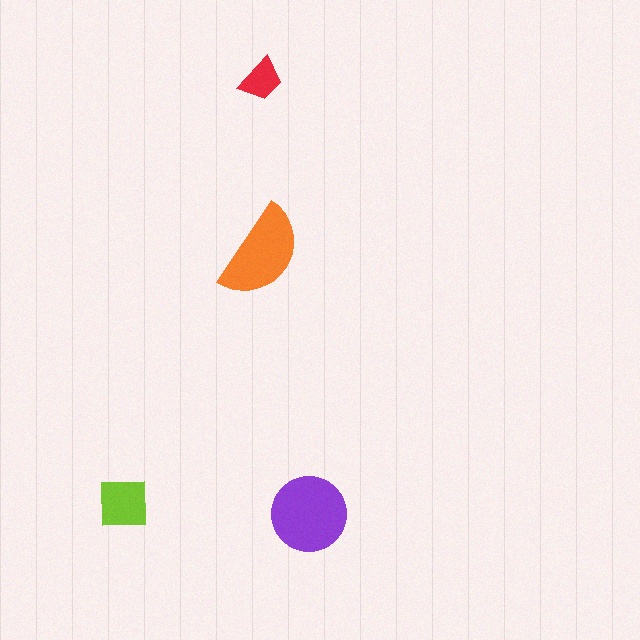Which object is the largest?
The purple circle.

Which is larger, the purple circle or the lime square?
The purple circle.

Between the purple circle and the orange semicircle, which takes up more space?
The purple circle.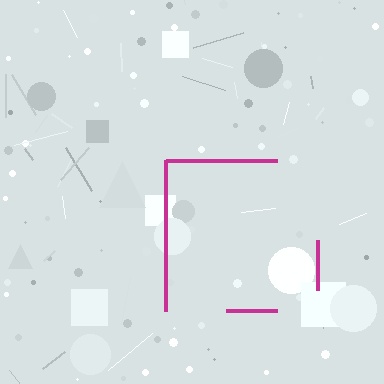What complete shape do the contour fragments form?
The contour fragments form a square.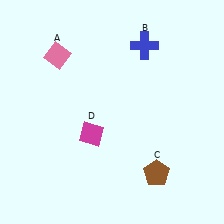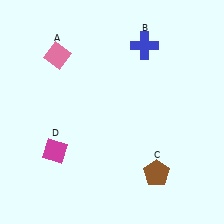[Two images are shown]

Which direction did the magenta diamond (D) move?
The magenta diamond (D) moved left.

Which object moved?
The magenta diamond (D) moved left.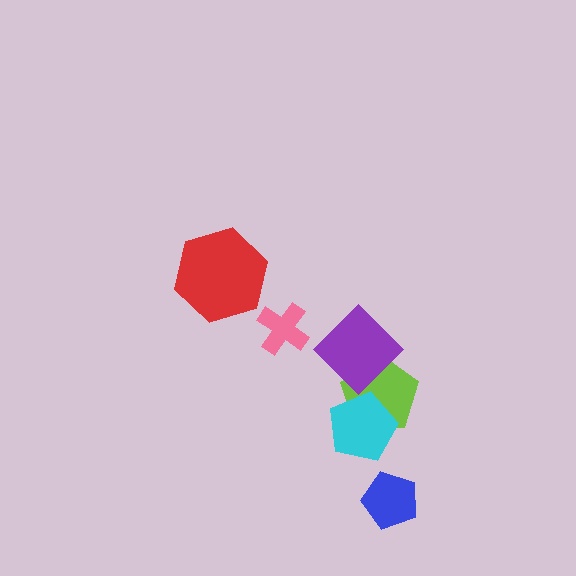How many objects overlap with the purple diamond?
1 object overlaps with the purple diamond.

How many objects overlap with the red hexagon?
0 objects overlap with the red hexagon.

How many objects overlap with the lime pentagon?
2 objects overlap with the lime pentagon.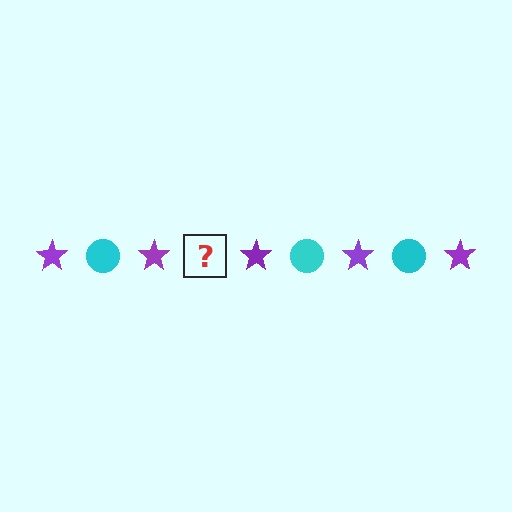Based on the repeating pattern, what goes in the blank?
The blank should be a cyan circle.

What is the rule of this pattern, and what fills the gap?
The rule is that the pattern alternates between purple star and cyan circle. The gap should be filled with a cyan circle.